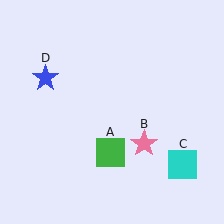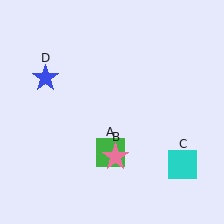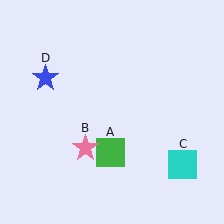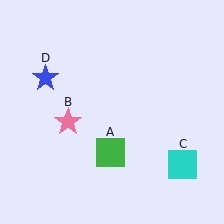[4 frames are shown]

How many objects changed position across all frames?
1 object changed position: pink star (object B).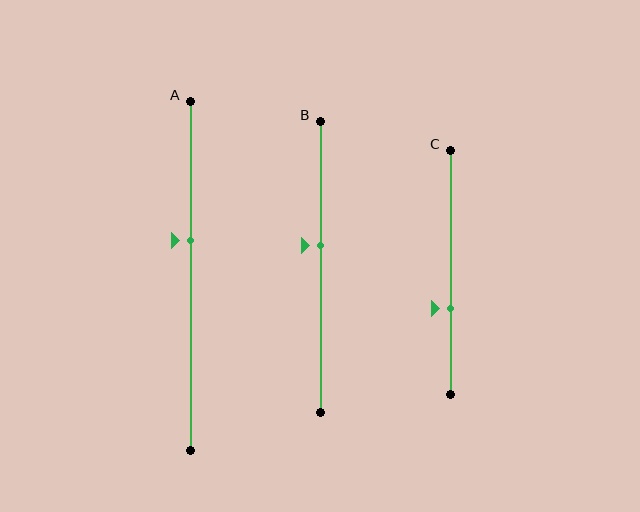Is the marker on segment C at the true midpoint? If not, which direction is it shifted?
No, the marker on segment C is shifted downward by about 15% of the segment length.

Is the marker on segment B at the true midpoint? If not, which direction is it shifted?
No, the marker on segment B is shifted upward by about 7% of the segment length.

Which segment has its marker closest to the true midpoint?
Segment B has its marker closest to the true midpoint.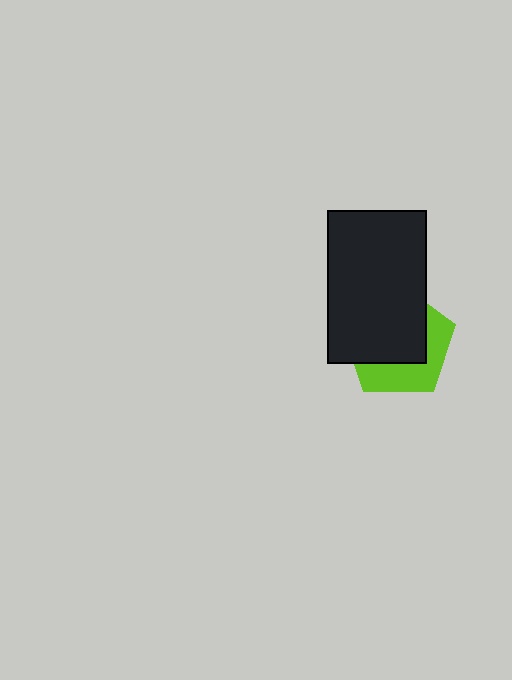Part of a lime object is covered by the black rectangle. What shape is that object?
It is a pentagon.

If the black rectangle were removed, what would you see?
You would see the complete lime pentagon.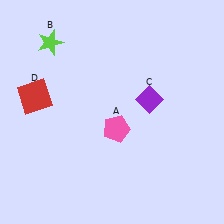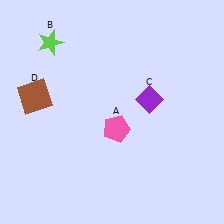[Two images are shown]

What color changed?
The square (D) changed from red in Image 1 to brown in Image 2.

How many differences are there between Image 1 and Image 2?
There is 1 difference between the two images.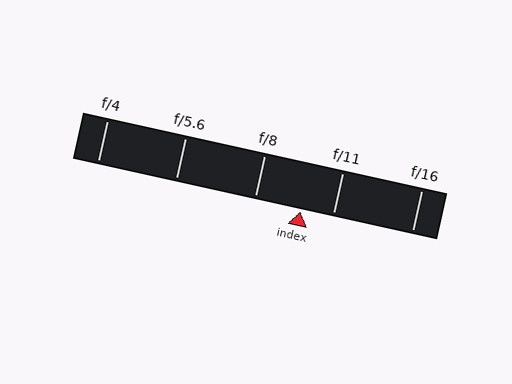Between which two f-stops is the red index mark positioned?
The index mark is between f/8 and f/11.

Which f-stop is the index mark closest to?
The index mark is closest to f/11.